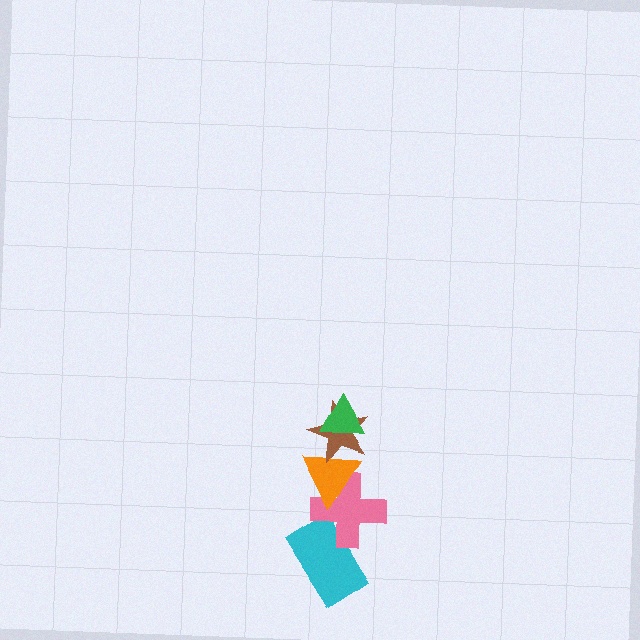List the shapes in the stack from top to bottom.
From top to bottom: the green triangle, the brown star, the orange triangle, the pink cross, the cyan rectangle.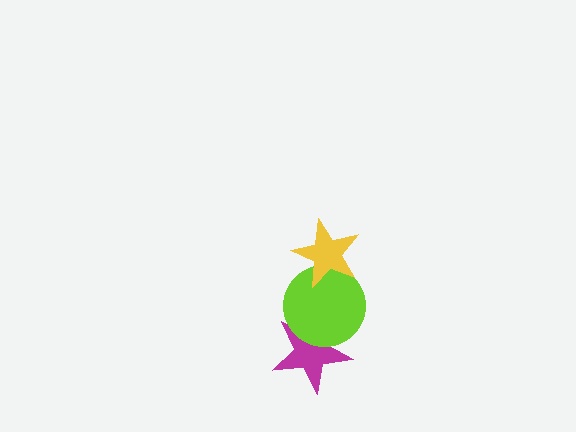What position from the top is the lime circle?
The lime circle is 2nd from the top.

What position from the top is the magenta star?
The magenta star is 3rd from the top.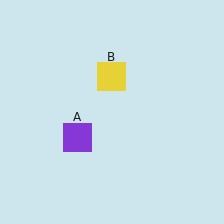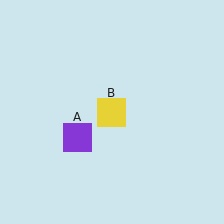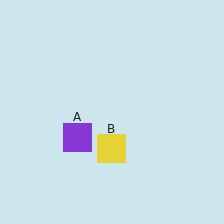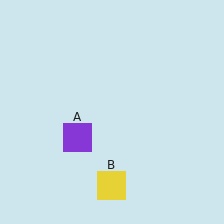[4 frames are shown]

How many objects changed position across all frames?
1 object changed position: yellow square (object B).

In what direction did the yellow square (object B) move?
The yellow square (object B) moved down.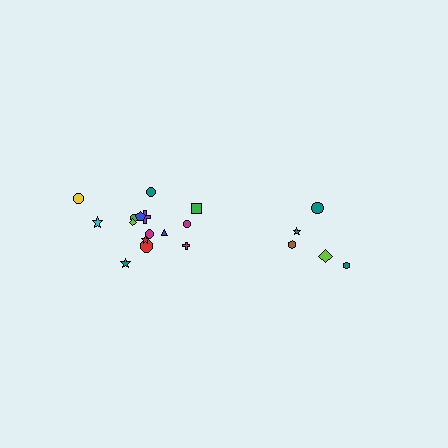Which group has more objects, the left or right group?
The left group.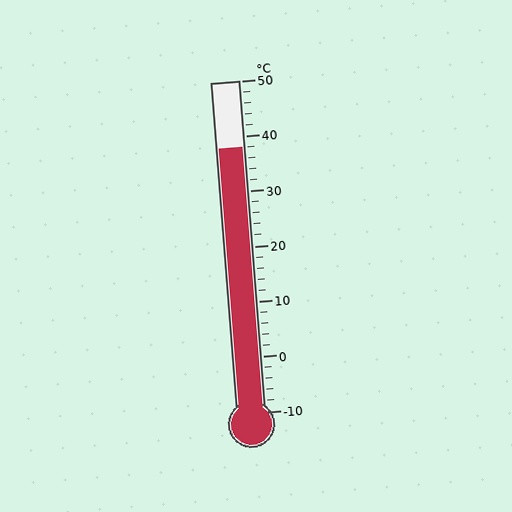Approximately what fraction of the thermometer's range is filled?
The thermometer is filled to approximately 80% of its range.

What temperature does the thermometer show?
The thermometer shows approximately 38°C.